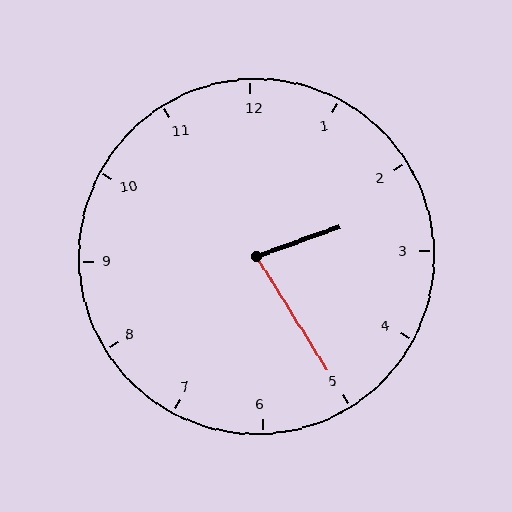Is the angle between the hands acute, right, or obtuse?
It is acute.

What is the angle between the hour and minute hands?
Approximately 78 degrees.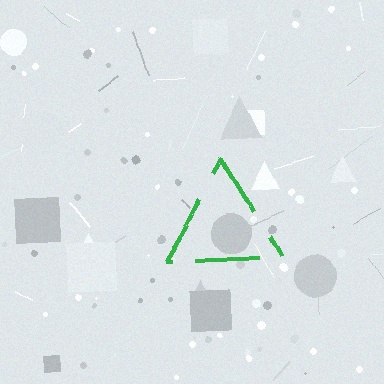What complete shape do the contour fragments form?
The contour fragments form a triangle.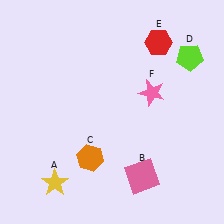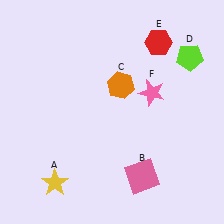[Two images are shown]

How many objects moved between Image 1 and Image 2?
1 object moved between the two images.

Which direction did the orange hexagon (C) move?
The orange hexagon (C) moved up.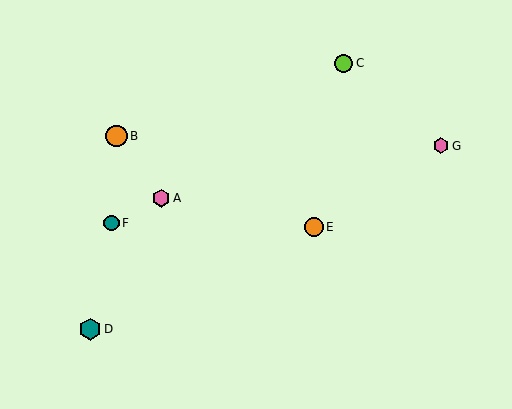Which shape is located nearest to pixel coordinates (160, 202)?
The pink hexagon (labeled A) at (161, 198) is nearest to that location.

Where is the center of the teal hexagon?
The center of the teal hexagon is at (90, 329).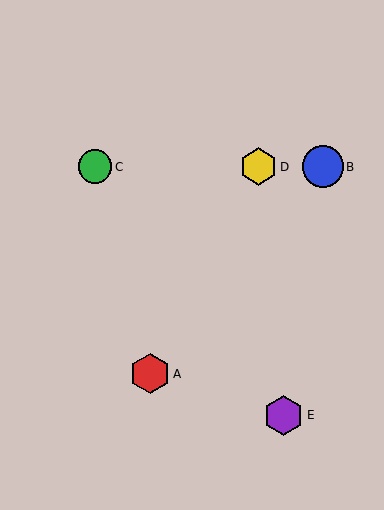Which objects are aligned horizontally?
Objects B, C, D are aligned horizontally.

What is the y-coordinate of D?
Object D is at y≈167.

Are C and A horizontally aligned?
No, C is at y≈167 and A is at y≈374.